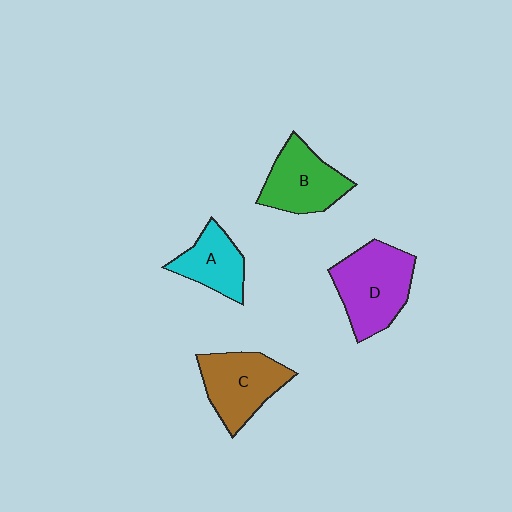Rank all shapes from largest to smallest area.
From largest to smallest: D (purple), C (brown), B (green), A (cyan).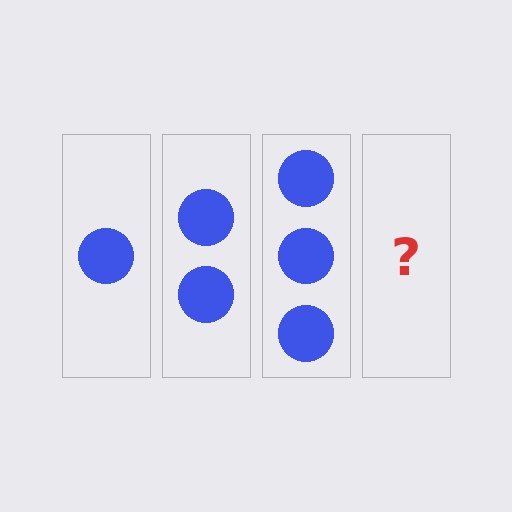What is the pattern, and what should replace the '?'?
The pattern is that each step adds one more circle. The '?' should be 4 circles.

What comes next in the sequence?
The next element should be 4 circles.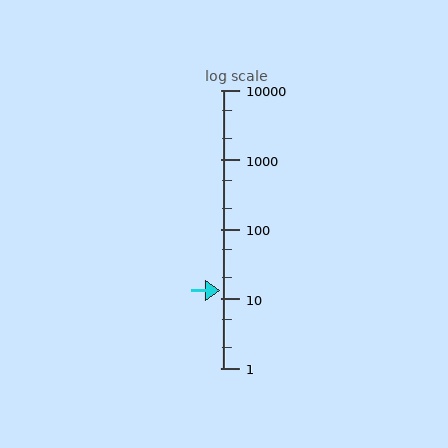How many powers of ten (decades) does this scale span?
The scale spans 4 decades, from 1 to 10000.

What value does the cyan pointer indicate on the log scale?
The pointer indicates approximately 13.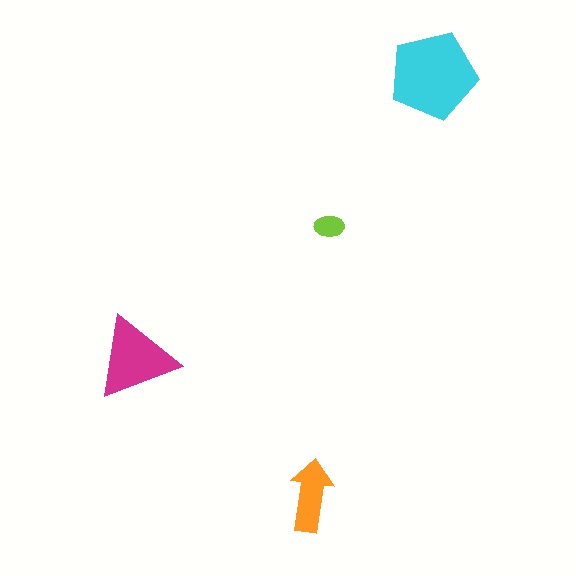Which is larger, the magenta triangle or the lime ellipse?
The magenta triangle.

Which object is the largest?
The cyan pentagon.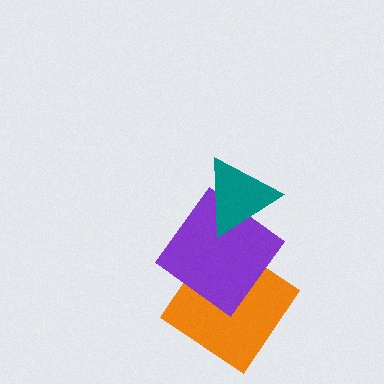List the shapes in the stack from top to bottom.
From top to bottom: the teal triangle, the purple diamond, the orange diamond.